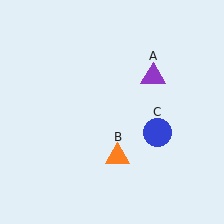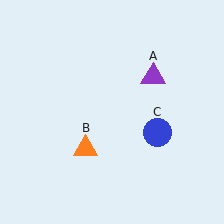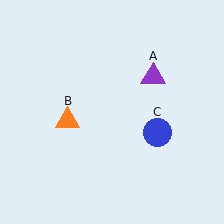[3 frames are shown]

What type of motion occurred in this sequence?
The orange triangle (object B) rotated clockwise around the center of the scene.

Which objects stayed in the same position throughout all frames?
Purple triangle (object A) and blue circle (object C) remained stationary.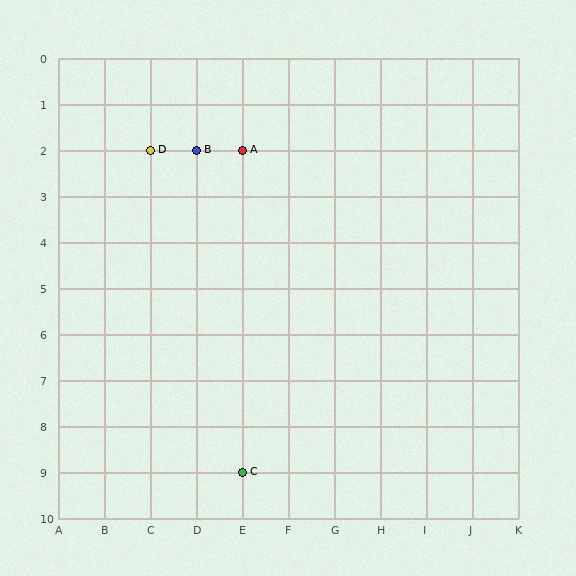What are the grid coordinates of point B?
Point B is at grid coordinates (D, 2).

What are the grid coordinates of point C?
Point C is at grid coordinates (E, 9).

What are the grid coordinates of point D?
Point D is at grid coordinates (C, 2).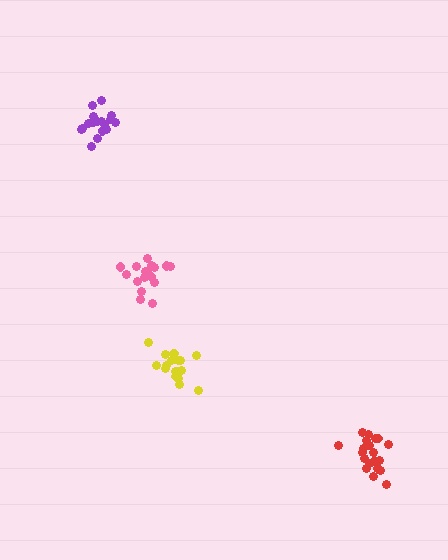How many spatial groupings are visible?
There are 4 spatial groupings.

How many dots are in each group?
Group 1: 20 dots, Group 2: 18 dots, Group 3: 17 dots, Group 4: 17 dots (72 total).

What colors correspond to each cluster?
The clusters are colored: red, pink, yellow, purple.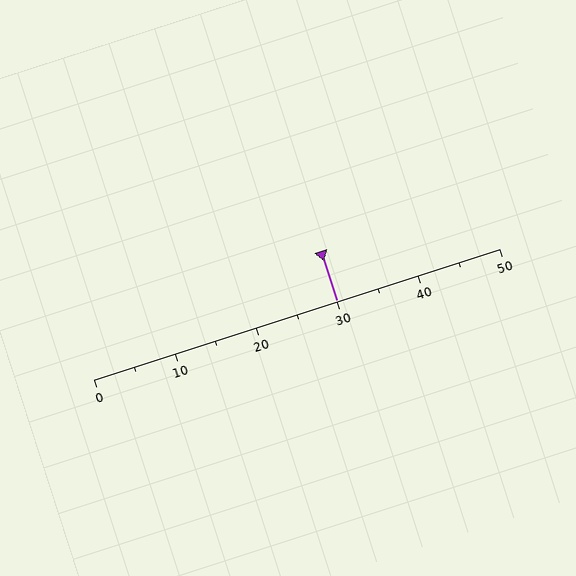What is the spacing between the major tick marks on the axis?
The major ticks are spaced 10 apart.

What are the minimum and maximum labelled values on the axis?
The axis runs from 0 to 50.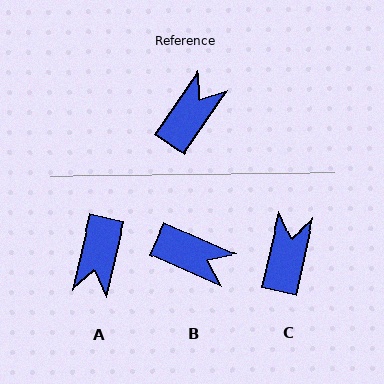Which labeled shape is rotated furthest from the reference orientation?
A, about 158 degrees away.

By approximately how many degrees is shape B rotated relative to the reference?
Approximately 79 degrees clockwise.